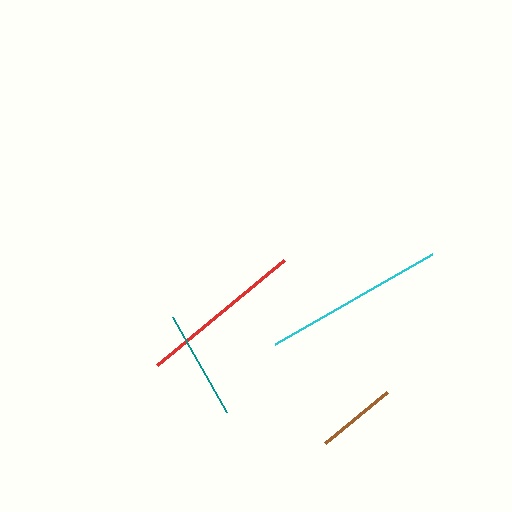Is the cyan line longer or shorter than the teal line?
The cyan line is longer than the teal line.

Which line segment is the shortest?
The brown line is the shortest at approximately 81 pixels.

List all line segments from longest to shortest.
From longest to shortest: cyan, red, teal, brown.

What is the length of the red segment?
The red segment is approximately 164 pixels long.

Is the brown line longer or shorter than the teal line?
The teal line is longer than the brown line.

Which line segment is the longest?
The cyan line is the longest at approximately 181 pixels.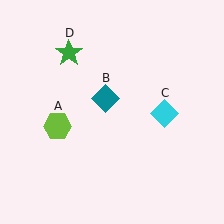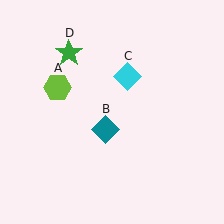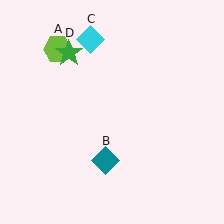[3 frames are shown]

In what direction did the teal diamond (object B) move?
The teal diamond (object B) moved down.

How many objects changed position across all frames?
3 objects changed position: lime hexagon (object A), teal diamond (object B), cyan diamond (object C).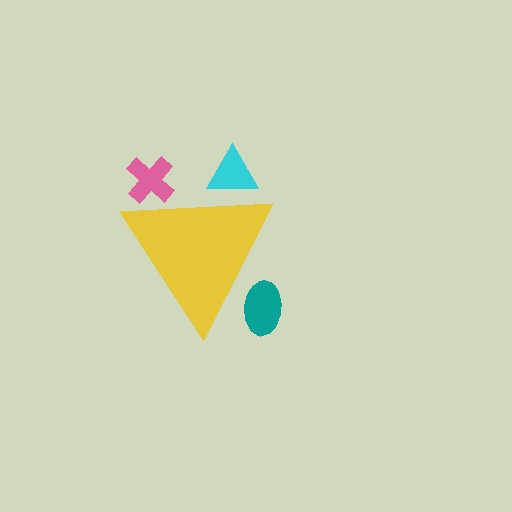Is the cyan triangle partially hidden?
Yes, the cyan triangle is partially hidden behind the yellow triangle.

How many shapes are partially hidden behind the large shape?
3 shapes are partially hidden.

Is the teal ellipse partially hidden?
Yes, the teal ellipse is partially hidden behind the yellow triangle.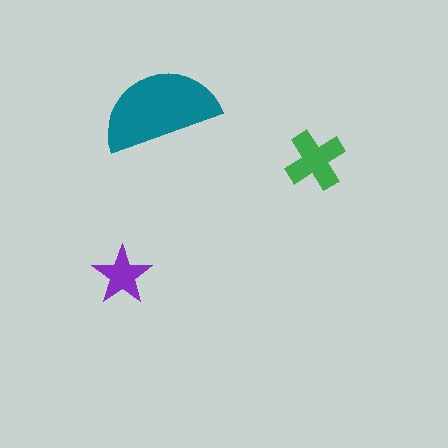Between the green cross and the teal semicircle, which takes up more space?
The teal semicircle.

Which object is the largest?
The teal semicircle.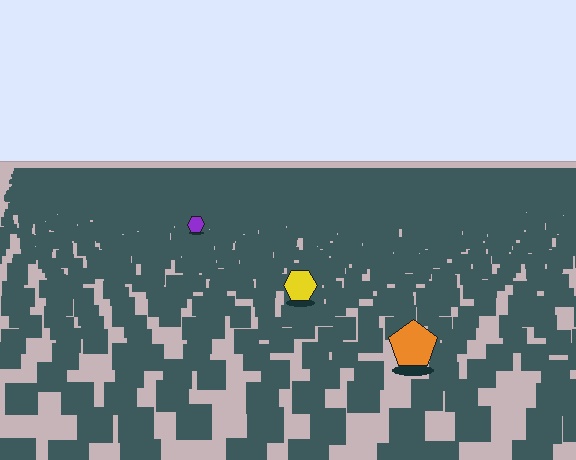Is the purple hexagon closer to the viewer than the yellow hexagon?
No. The yellow hexagon is closer — you can tell from the texture gradient: the ground texture is coarser near it.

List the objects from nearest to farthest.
From nearest to farthest: the orange pentagon, the yellow hexagon, the purple hexagon.